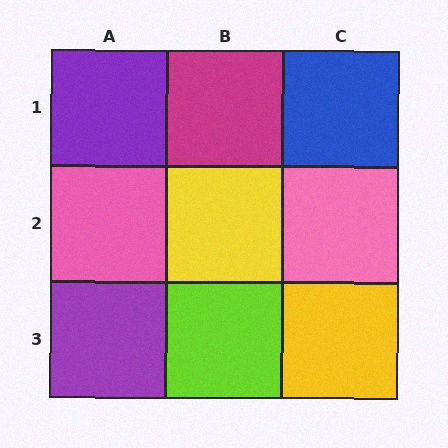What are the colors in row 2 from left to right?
Pink, yellow, pink.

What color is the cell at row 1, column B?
Magenta.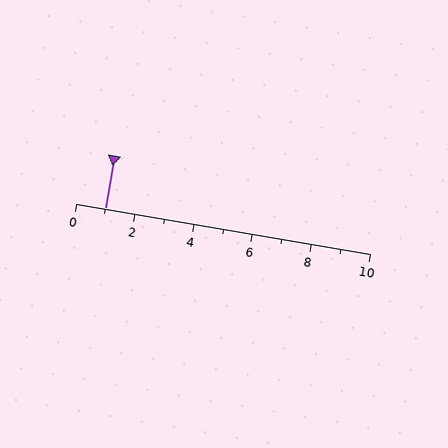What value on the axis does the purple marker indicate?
The marker indicates approximately 1.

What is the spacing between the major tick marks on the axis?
The major ticks are spaced 2 apart.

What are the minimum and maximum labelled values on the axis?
The axis runs from 0 to 10.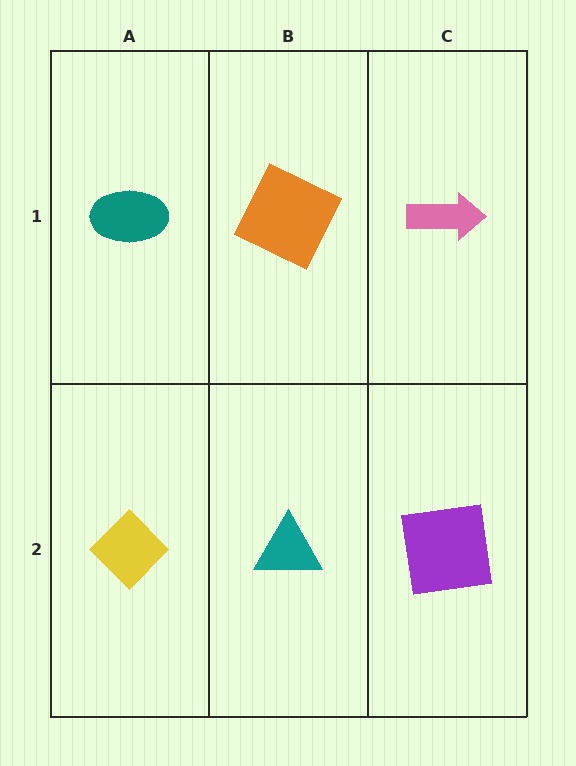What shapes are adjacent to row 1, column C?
A purple square (row 2, column C), an orange square (row 1, column B).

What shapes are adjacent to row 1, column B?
A teal triangle (row 2, column B), a teal ellipse (row 1, column A), a pink arrow (row 1, column C).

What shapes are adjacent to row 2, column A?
A teal ellipse (row 1, column A), a teal triangle (row 2, column B).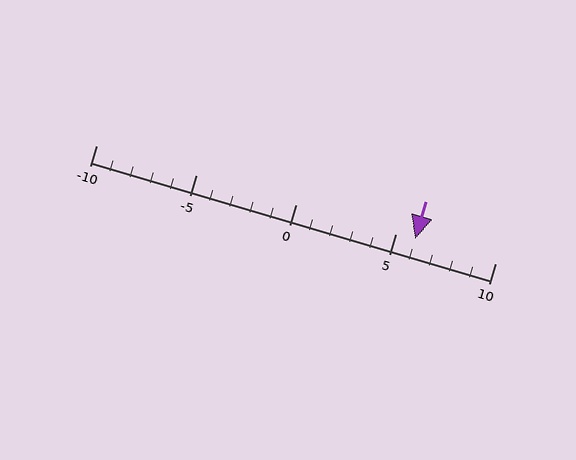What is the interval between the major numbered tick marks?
The major tick marks are spaced 5 units apart.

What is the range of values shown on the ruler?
The ruler shows values from -10 to 10.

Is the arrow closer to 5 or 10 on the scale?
The arrow is closer to 5.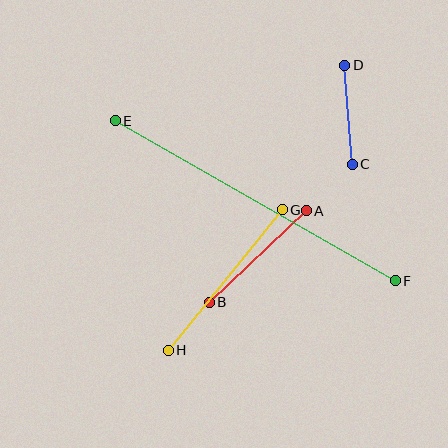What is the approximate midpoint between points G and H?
The midpoint is at approximately (225, 280) pixels.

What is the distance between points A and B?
The distance is approximately 133 pixels.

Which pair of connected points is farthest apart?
Points E and F are farthest apart.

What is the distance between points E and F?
The distance is approximately 322 pixels.